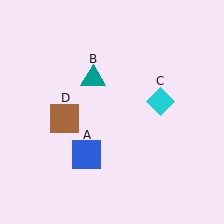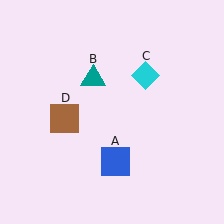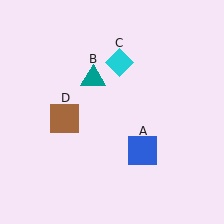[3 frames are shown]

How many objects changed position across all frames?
2 objects changed position: blue square (object A), cyan diamond (object C).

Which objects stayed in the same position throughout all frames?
Teal triangle (object B) and brown square (object D) remained stationary.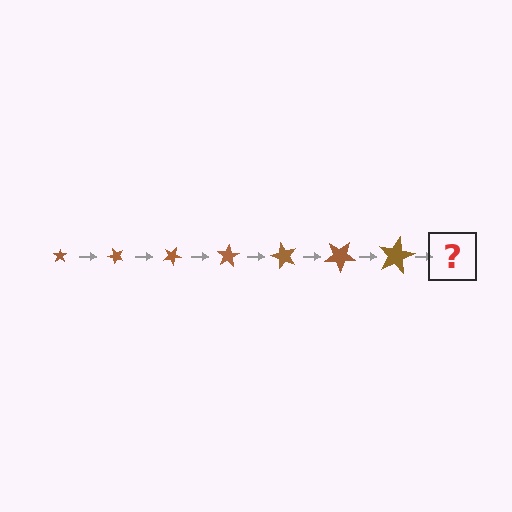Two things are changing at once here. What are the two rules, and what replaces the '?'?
The two rules are that the star grows larger each step and it rotates 50 degrees each step. The '?' should be a star, larger than the previous one and rotated 350 degrees from the start.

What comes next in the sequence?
The next element should be a star, larger than the previous one and rotated 350 degrees from the start.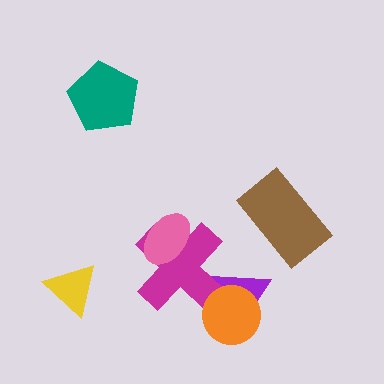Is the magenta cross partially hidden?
Yes, it is partially covered by another shape.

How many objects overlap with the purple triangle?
2 objects overlap with the purple triangle.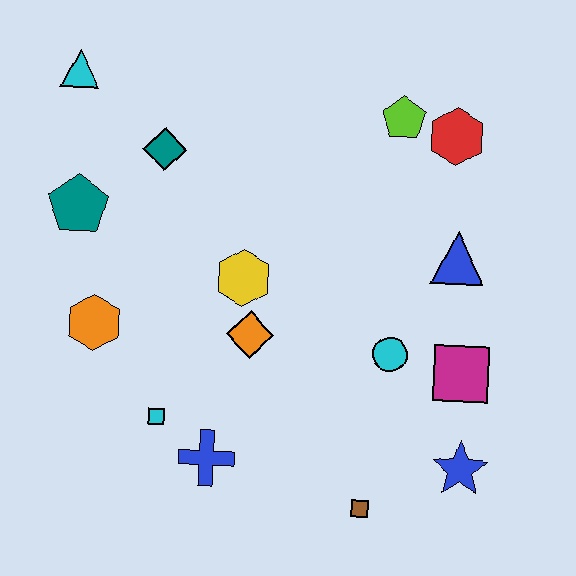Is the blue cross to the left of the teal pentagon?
No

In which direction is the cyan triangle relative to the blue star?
The cyan triangle is to the left of the blue star.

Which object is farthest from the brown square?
The cyan triangle is farthest from the brown square.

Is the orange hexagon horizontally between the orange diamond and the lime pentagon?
No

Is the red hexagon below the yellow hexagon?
No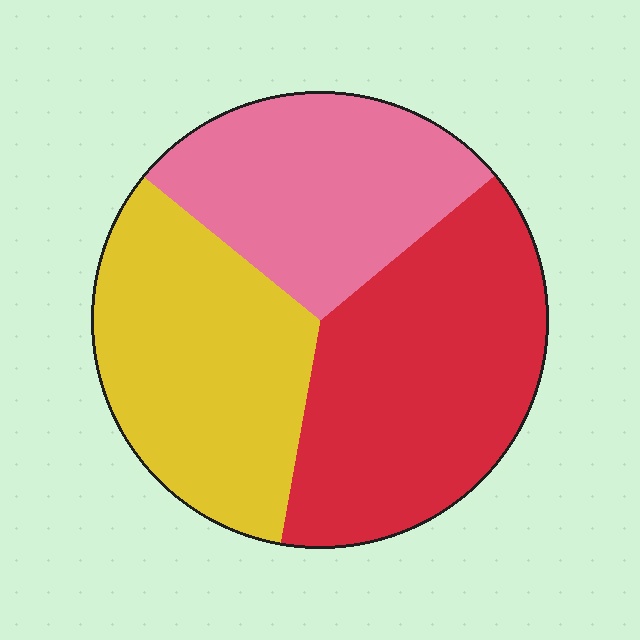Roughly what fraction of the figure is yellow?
Yellow covers 33% of the figure.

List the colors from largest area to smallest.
From largest to smallest: red, yellow, pink.